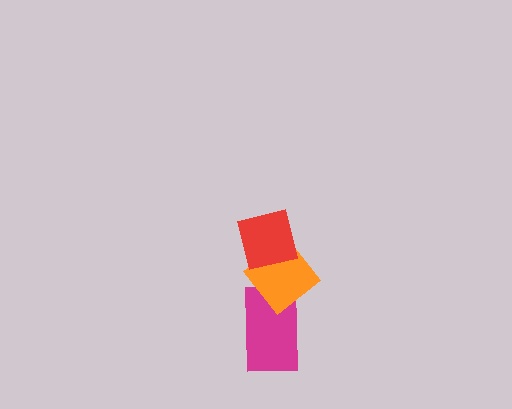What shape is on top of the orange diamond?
The red square is on top of the orange diamond.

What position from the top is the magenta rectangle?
The magenta rectangle is 3rd from the top.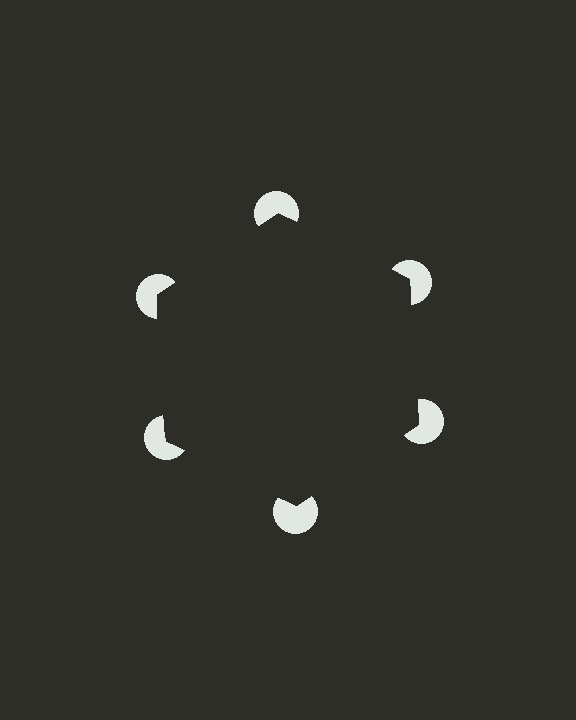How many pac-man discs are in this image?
There are 6 — one at each vertex of the illusory hexagon.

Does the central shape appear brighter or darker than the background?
It typically appears slightly darker than the background, even though no actual brightness change is drawn.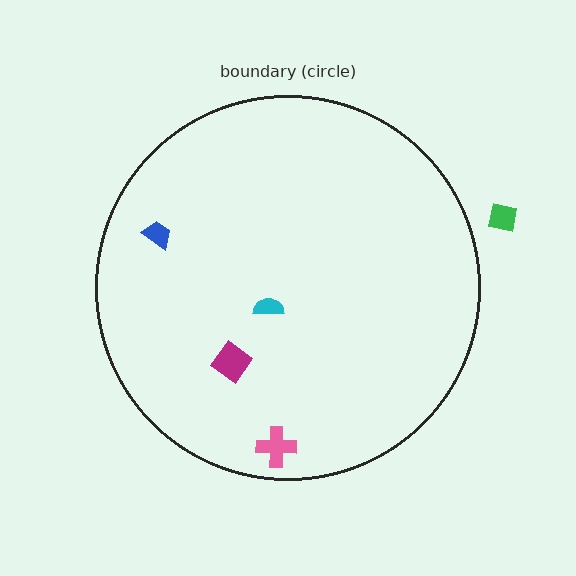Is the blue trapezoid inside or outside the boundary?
Inside.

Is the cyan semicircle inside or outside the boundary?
Inside.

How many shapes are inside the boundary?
4 inside, 1 outside.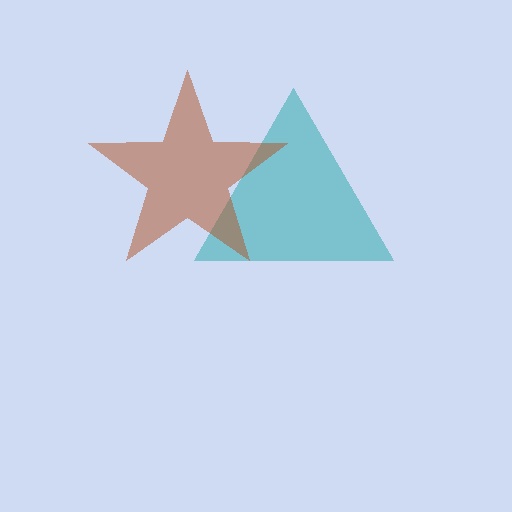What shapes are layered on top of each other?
The layered shapes are: a teal triangle, a brown star.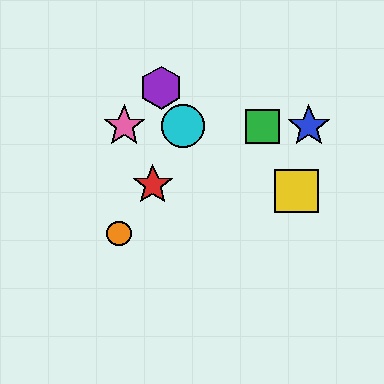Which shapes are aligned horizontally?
The blue star, the green square, the cyan circle, the pink star are aligned horizontally.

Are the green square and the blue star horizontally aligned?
Yes, both are at y≈126.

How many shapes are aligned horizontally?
4 shapes (the blue star, the green square, the cyan circle, the pink star) are aligned horizontally.